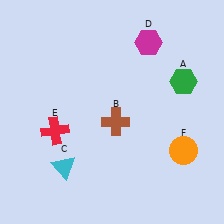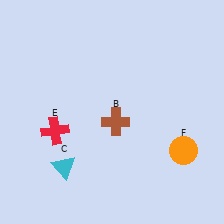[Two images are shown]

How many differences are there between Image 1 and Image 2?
There are 2 differences between the two images.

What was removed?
The green hexagon (A), the magenta hexagon (D) were removed in Image 2.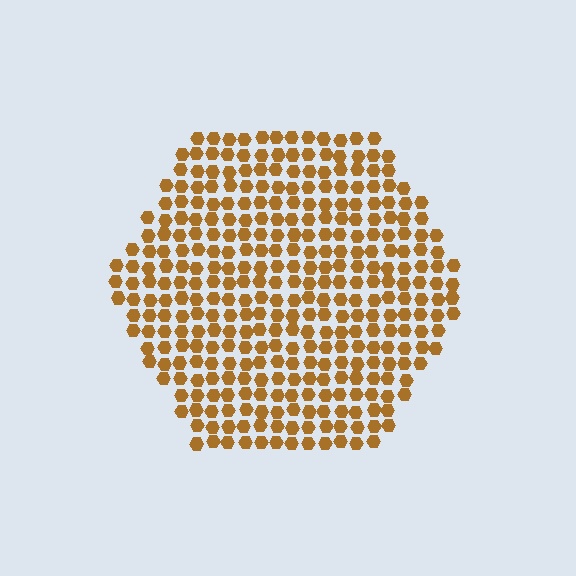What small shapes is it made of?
It is made of small hexagons.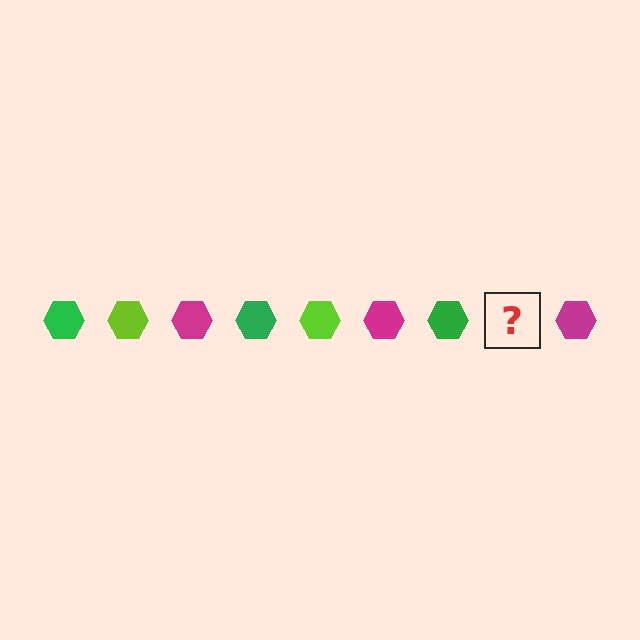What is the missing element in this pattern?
The missing element is a lime hexagon.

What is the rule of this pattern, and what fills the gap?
The rule is that the pattern cycles through green, lime, magenta hexagons. The gap should be filled with a lime hexagon.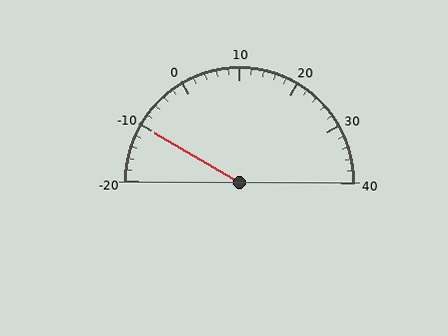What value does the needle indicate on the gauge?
The needle indicates approximately -10.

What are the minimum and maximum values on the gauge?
The gauge ranges from -20 to 40.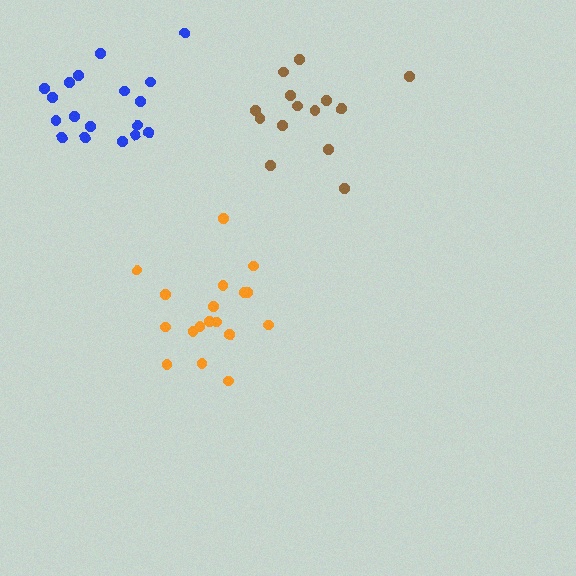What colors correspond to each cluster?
The clusters are colored: orange, brown, blue.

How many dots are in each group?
Group 1: 18 dots, Group 2: 14 dots, Group 3: 18 dots (50 total).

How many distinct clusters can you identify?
There are 3 distinct clusters.